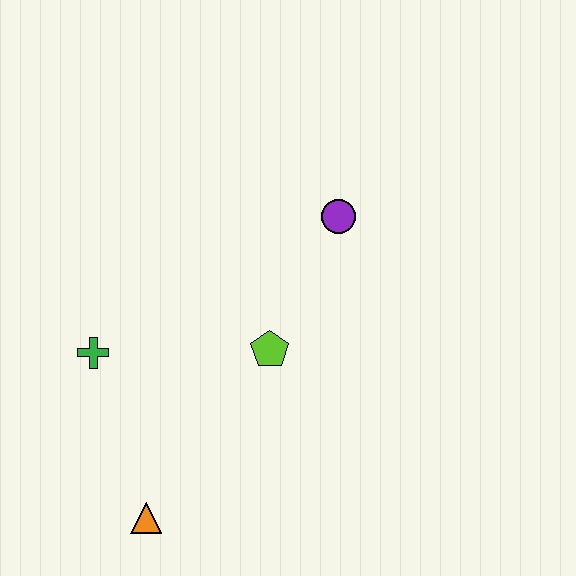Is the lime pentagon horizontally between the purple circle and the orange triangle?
Yes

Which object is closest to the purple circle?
The lime pentagon is closest to the purple circle.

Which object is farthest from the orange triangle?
The purple circle is farthest from the orange triangle.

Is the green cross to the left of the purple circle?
Yes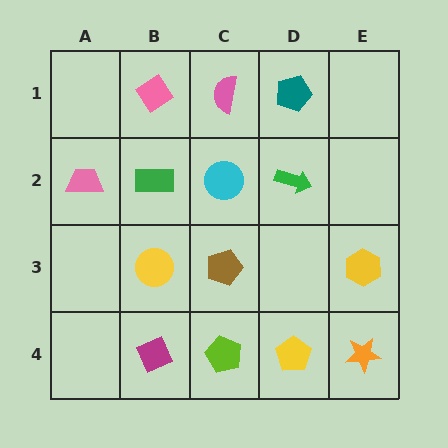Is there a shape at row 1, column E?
No, that cell is empty.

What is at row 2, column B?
A green rectangle.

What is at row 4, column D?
A yellow pentagon.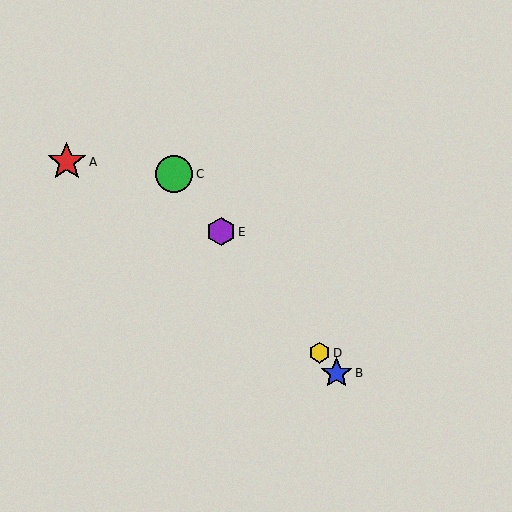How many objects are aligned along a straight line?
4 objects (B, C, D, E) are aligned along a straight line.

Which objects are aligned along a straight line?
Objects B, C, D, E are aligned along a straight line.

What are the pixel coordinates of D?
Object D is at (320, 353).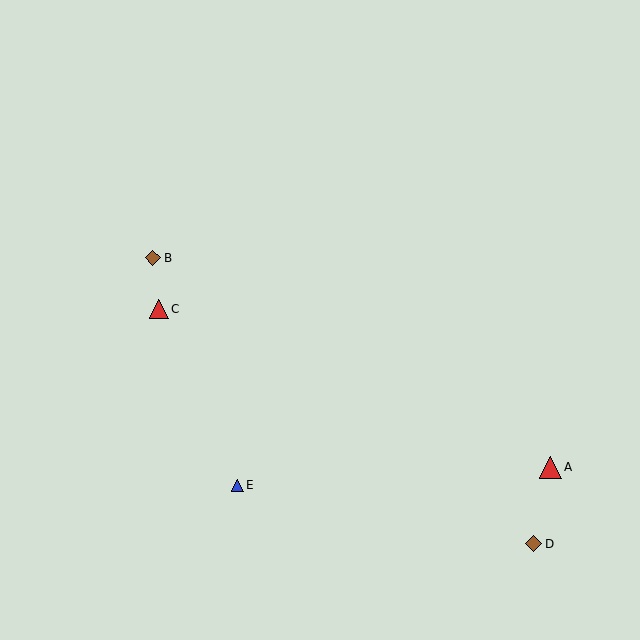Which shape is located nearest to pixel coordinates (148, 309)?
The red triangle (labeled C) at (159, 309) is nearest to that location.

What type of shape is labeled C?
Shape C is a red triangle.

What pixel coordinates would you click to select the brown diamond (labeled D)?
Click at (534, 544) to select the brown diamond D.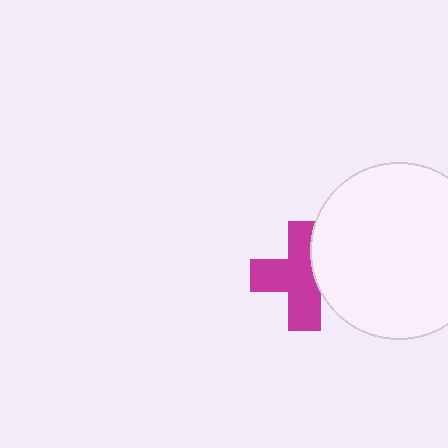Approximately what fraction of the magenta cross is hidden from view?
Roughly 30% of the magenta cross is hidden behind the white circle.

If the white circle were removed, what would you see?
You would see the complete magenta cross.